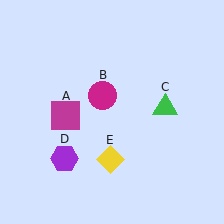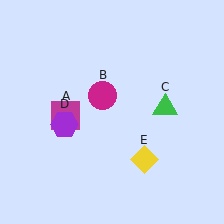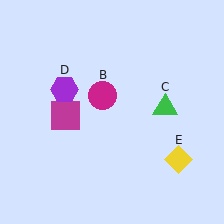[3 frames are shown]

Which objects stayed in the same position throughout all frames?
Magenta square (object A) and magenta circle (object B) and green triangle (object C) remained stationary.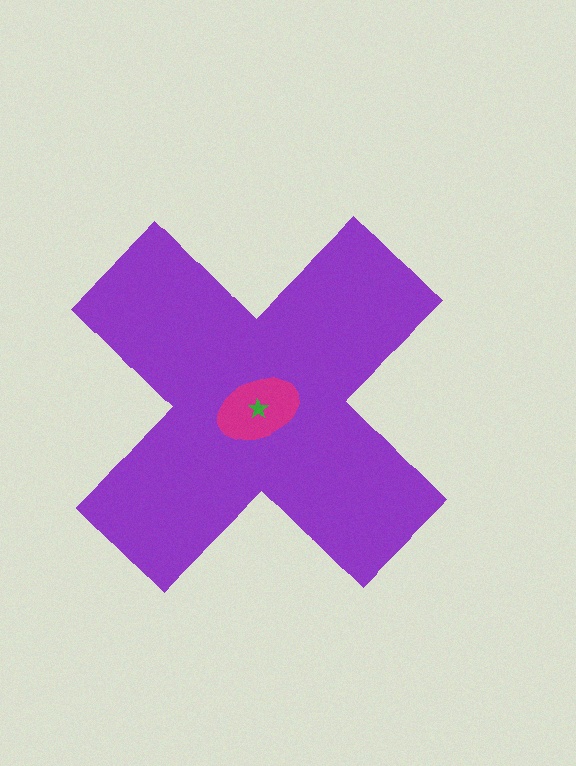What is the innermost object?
The green star.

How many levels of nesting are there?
3.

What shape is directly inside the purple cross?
The magenta ellipse.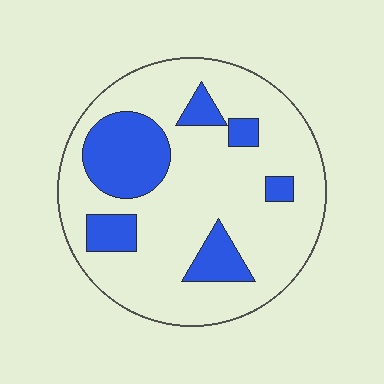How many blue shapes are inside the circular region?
6.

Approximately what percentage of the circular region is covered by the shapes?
Approximately 25%.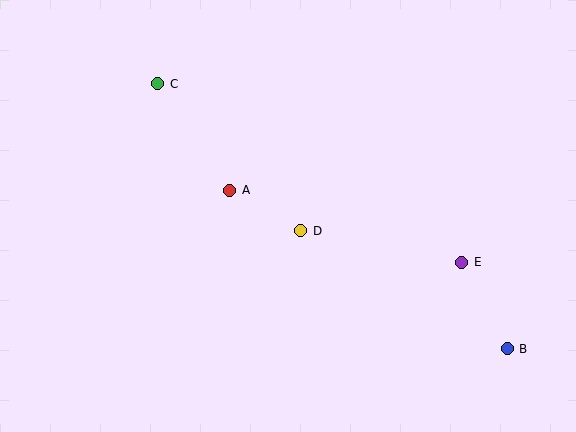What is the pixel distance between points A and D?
The distance between A and D is 82 pixels.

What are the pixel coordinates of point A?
Point A is at (230, 190).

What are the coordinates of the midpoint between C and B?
The midpoint between C and B is at (332, 216).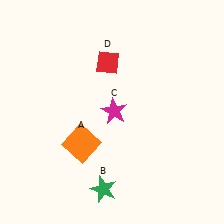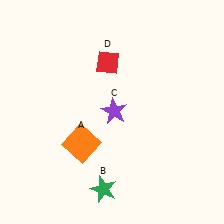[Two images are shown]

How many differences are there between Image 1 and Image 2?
There is 1 difference between the two images.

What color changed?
The star (C) changed from magenta in Image 1 to purple in Image 2.